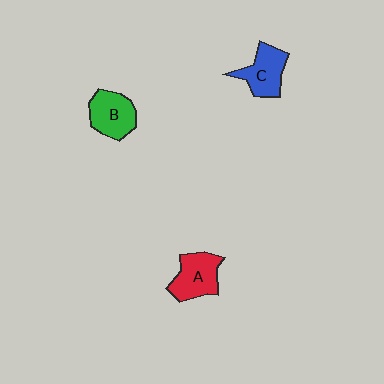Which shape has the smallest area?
Shape C (blue).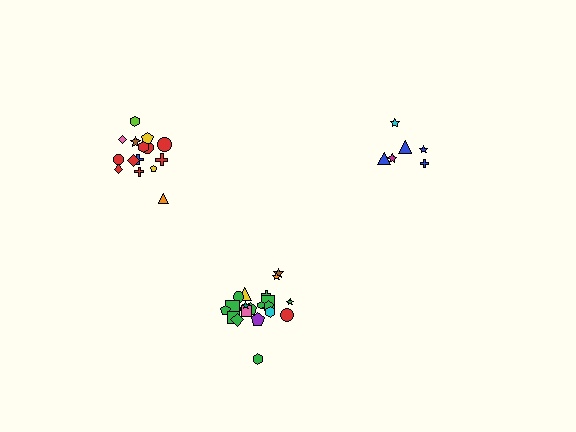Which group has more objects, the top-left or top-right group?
The top-left group.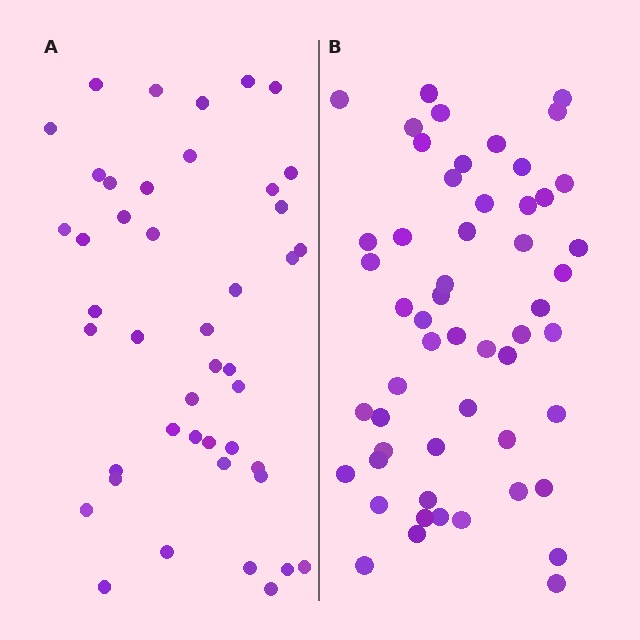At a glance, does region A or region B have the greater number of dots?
Region B (the right region) has more dots.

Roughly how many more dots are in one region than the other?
Region B has roughly 10 or so more dots than region A.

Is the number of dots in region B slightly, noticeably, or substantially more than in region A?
Region B has only slightly more — the two regions are fairly close. The ratio is roughly 1.2 to 1.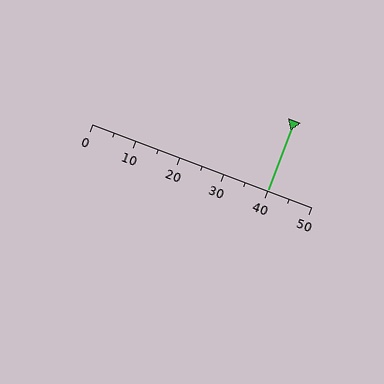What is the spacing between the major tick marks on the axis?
The major ticks are spaced 10 apart.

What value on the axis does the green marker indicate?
The marker indicates approximately 40.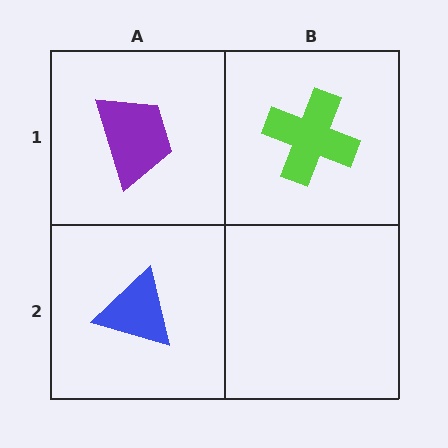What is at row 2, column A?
A blue triangle.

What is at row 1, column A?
A purple trapezoid.